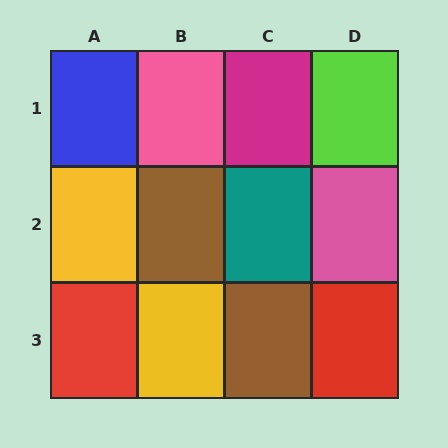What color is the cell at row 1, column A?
Blue.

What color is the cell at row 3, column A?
Red.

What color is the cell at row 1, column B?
Pink.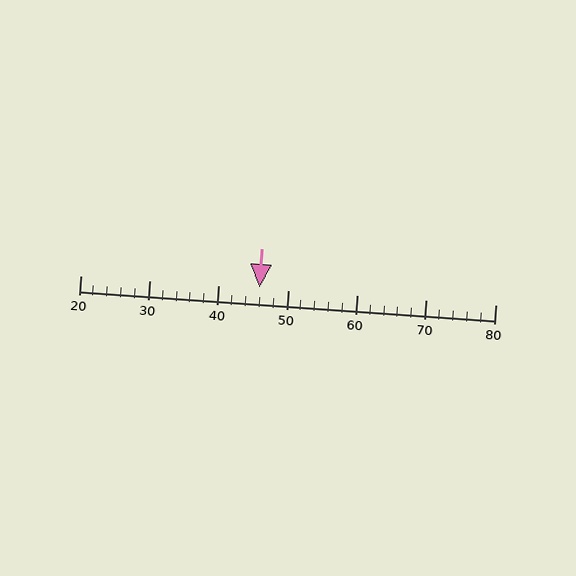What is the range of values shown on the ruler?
The ruler shows values from 20 to 80.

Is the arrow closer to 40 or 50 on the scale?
The arrow is closer to 50.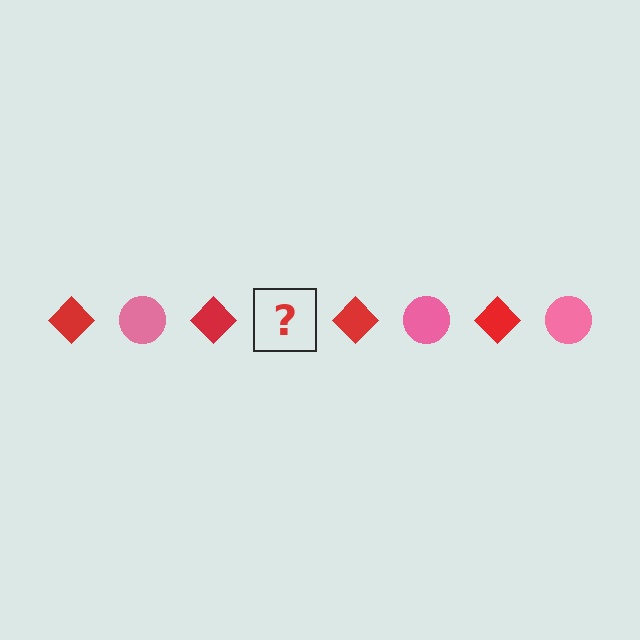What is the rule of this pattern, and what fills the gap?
The rule is that the pattern alternates between red diamond and pink circle. The gap should be filled with a pink circle.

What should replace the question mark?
The question mark should be replaced with a pink circle.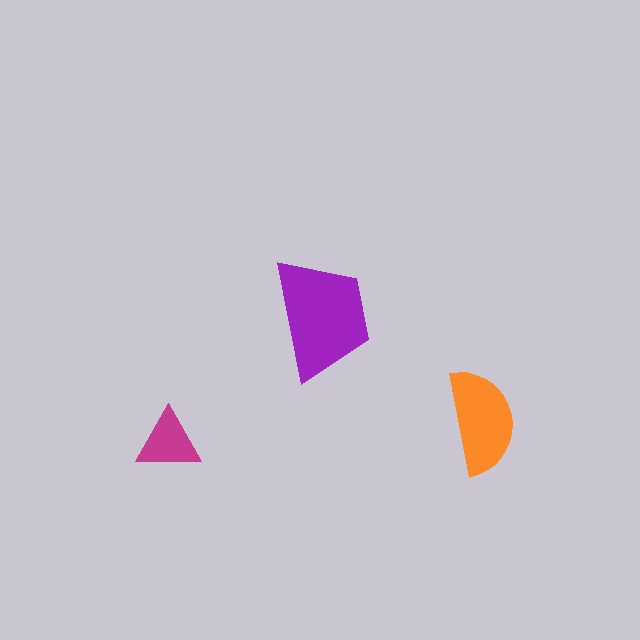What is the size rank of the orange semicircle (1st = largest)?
2nd.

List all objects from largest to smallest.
The purple trapezoid, the orange semicircle, the magenta triangle.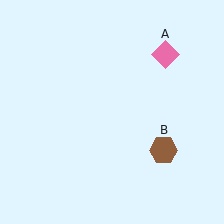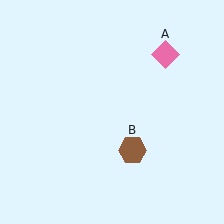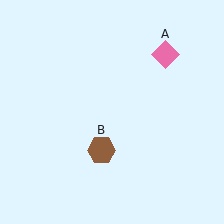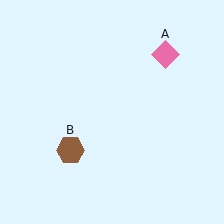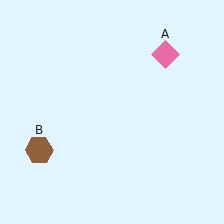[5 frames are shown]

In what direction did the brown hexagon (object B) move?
The brown hexagon (object B) moved left.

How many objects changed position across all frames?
1 object changed position: brown hexagon (object B).